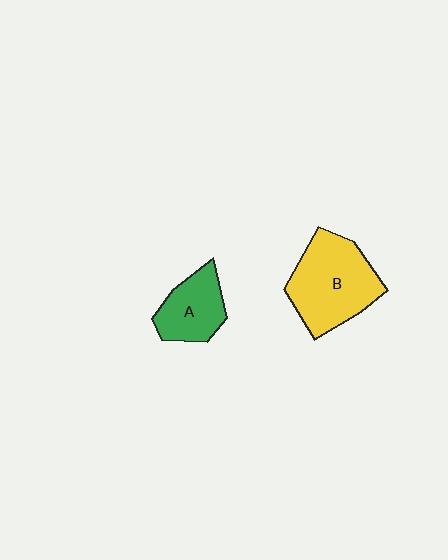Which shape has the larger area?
Shape B (yellow).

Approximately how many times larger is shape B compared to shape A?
Approximately 1.7 times.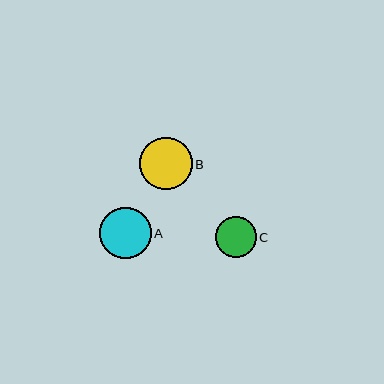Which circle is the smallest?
Circle C is the smallest with a size of approximately 41 pixels.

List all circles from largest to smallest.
From largest to smallest: B, A, C.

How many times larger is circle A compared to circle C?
Circle A is approximately 1.3 times the size of circle C.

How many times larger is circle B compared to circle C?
Circle B is approximately 1.3 times the size of circle C.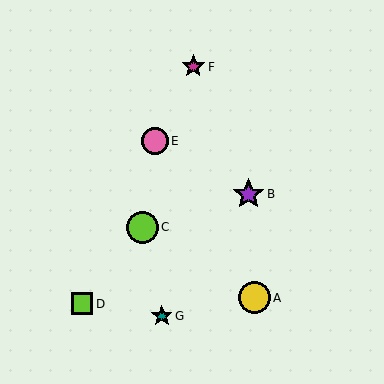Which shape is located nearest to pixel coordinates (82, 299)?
The lime square (labeled D) at (82, 304) is nearest to that location.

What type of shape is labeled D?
Shape D is a lime square.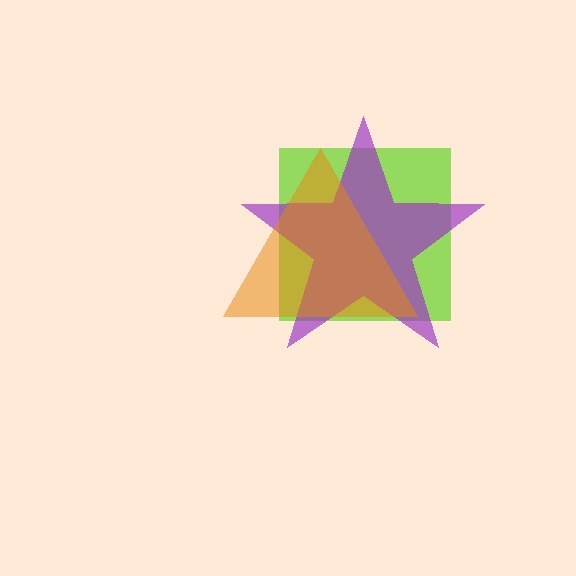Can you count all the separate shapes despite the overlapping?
Yes, there are 3 separate shapes.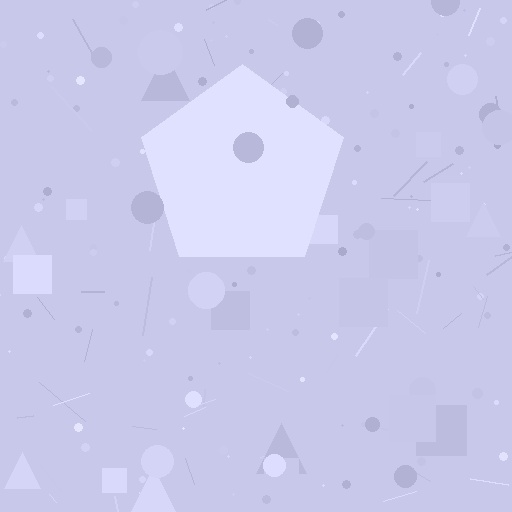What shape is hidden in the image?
A pentagon is hidden in the image.